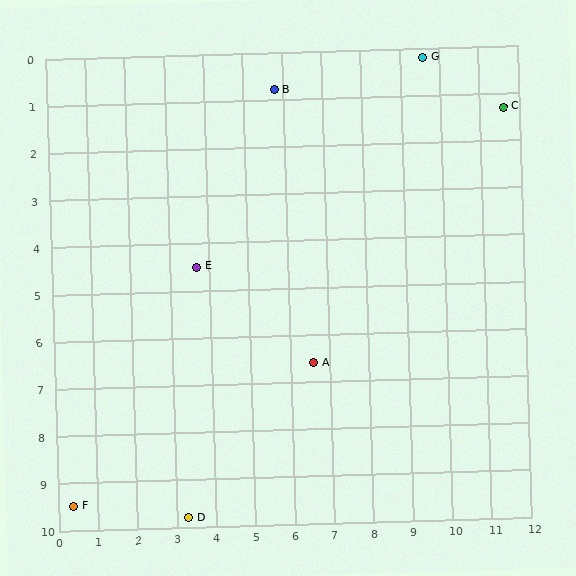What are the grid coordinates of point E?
Point E is at approximately (3.7, 4.5).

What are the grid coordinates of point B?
Point B is at approximately (5.8, 0.8).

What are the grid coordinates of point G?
Point G is at approximately (9.6, 0.2).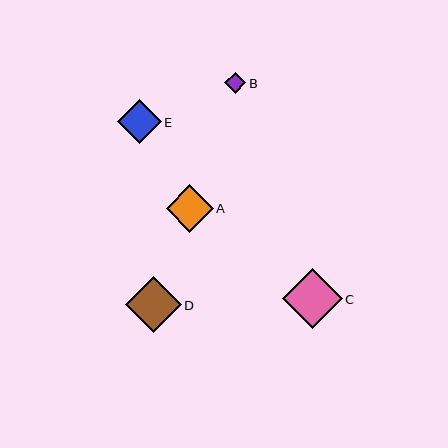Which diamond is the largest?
Diamond C is the largest with a size of approximately 60 pixels.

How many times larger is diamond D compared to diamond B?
Diamond D is approximately 2.7 times the size of diamond B.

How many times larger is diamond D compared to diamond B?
Diamond D is approximately 2.7 times the size of diamond B.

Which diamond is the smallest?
Diamond B is the smallest with a size of approximately 21 pixels.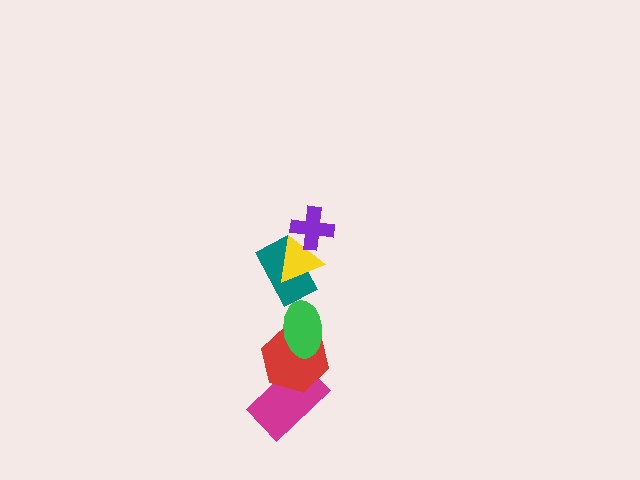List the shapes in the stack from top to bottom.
From top to bottom: the purple cross, the yellow triangle, the teal rectangle, the green ellipse, the red hexagon, the magenta rectangle.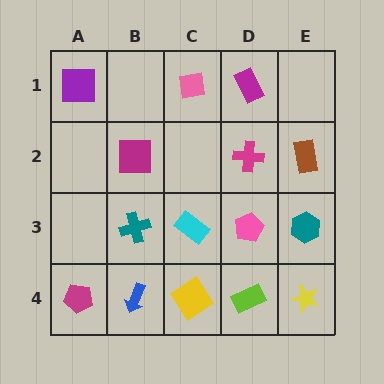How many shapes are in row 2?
3 shapes.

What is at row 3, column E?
A teal hexagon.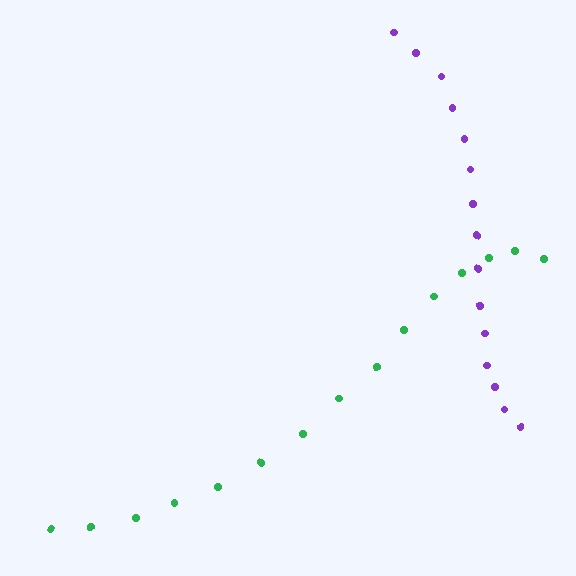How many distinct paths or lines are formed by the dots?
There are 2 distinct paths.